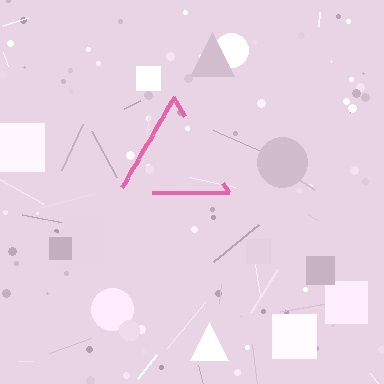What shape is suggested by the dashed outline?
The dashed outline suggests a triangle.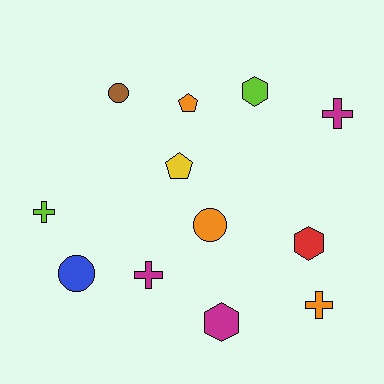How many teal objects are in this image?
There are no teal objects.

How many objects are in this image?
There are 12 objects.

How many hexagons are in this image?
There are 3 hexagons.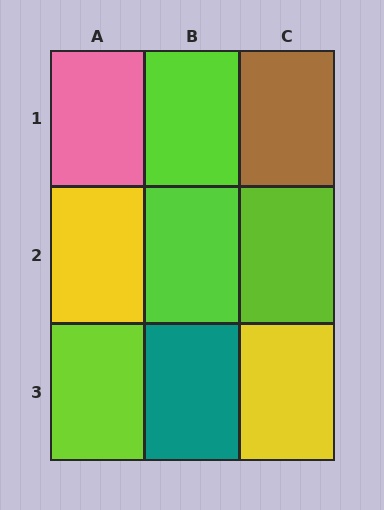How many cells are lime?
4 cells are lime.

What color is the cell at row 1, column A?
Pink.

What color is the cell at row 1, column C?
Brown.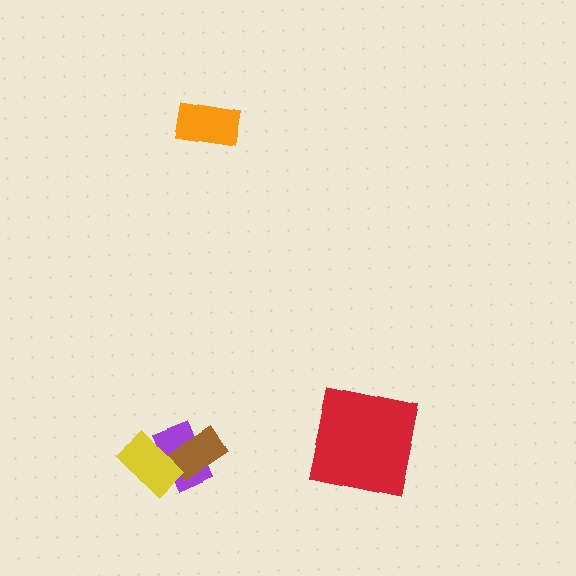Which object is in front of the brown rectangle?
The yellow rectangle is in front of the brown rectangle.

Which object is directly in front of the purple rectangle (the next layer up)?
The brown rectangle is directly in front of the purple rectangle.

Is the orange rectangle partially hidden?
No, no other shape covers it.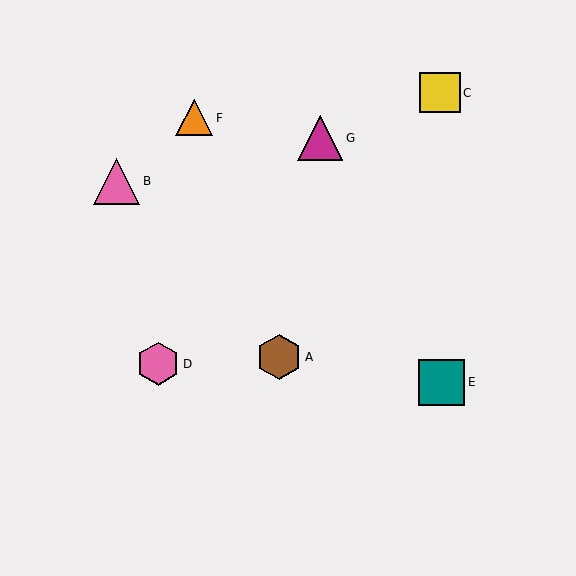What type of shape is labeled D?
Shape D is a pink hexagon.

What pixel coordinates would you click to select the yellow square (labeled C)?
Click at (440, 93) to select the yellow square C.